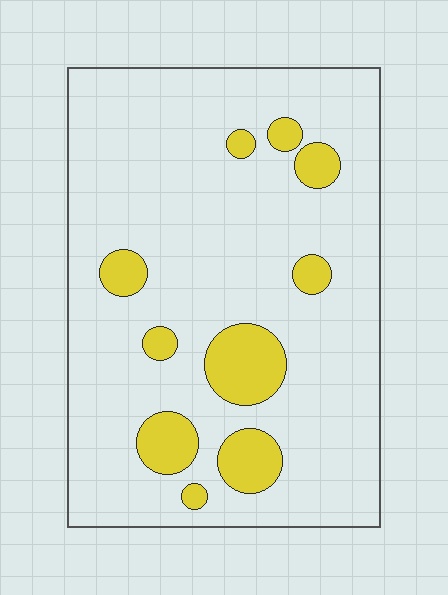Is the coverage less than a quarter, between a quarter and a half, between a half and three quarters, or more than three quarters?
Less than a quarter.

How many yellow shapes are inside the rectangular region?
10.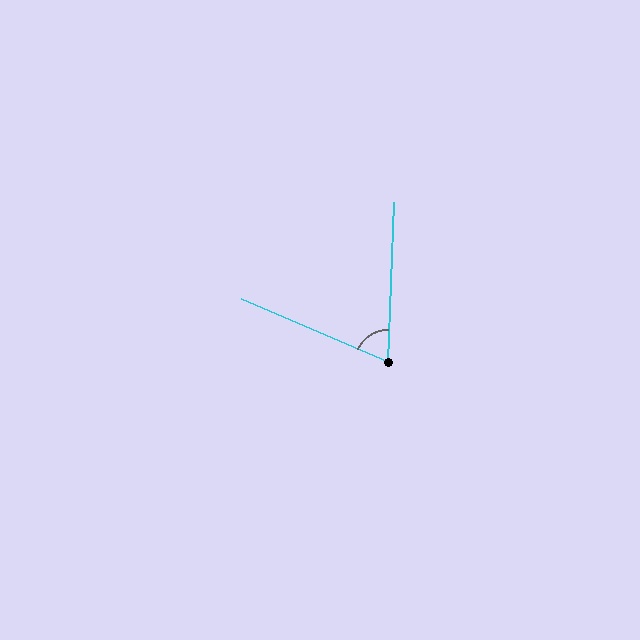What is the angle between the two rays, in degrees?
Approximately 69 degrees.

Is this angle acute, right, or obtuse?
It is acute.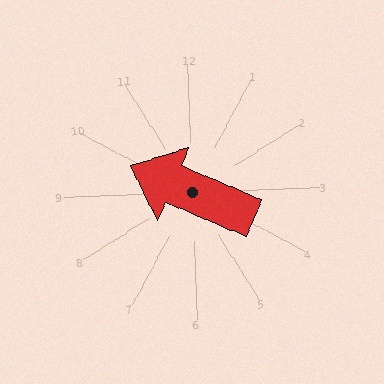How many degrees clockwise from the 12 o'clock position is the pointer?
Approximately 295 degrees.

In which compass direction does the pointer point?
Northwest.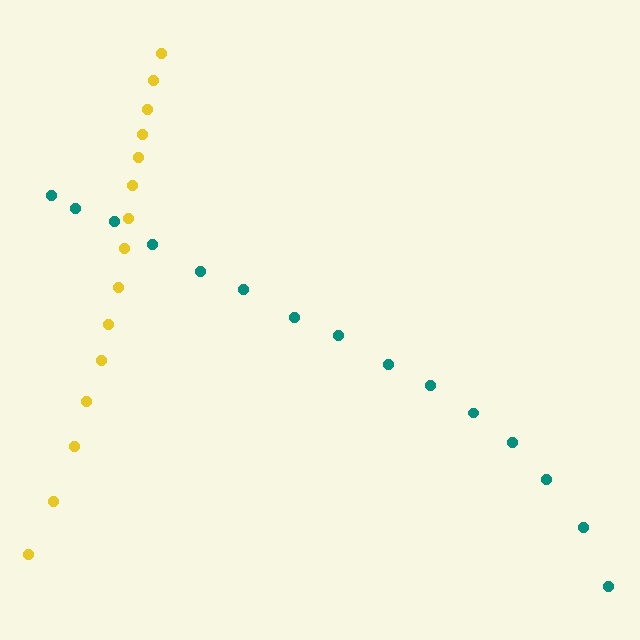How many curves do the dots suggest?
There are 2 distinct paths.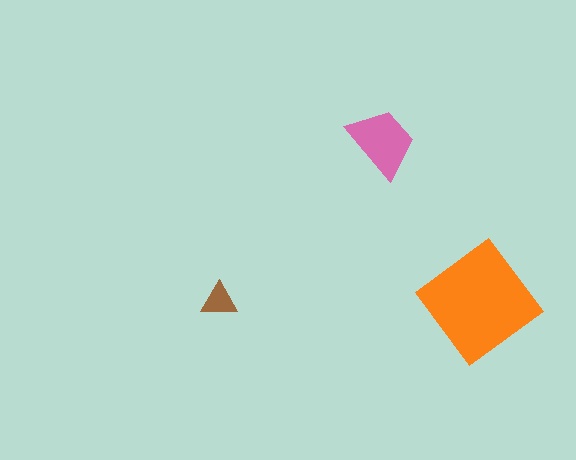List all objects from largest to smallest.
The orange diamond, the pink trapezoid, the brown triangle.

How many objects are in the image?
There are 3 objects in the image.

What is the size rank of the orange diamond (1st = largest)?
1st.